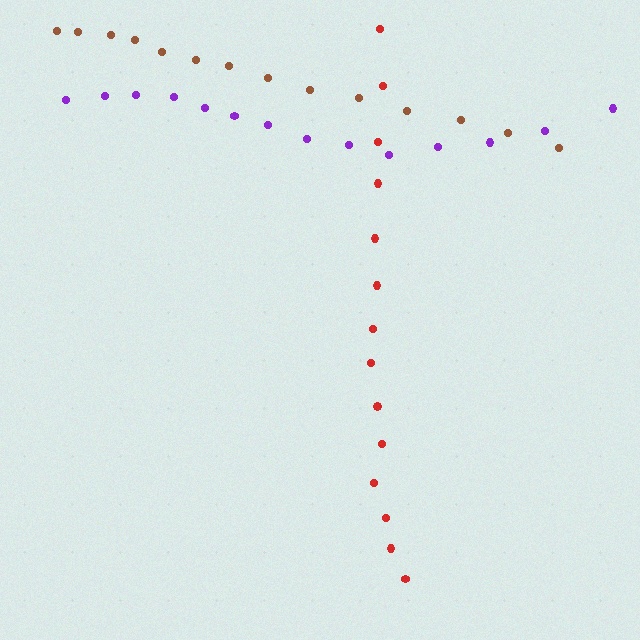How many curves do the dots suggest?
There are 3 distinct paths.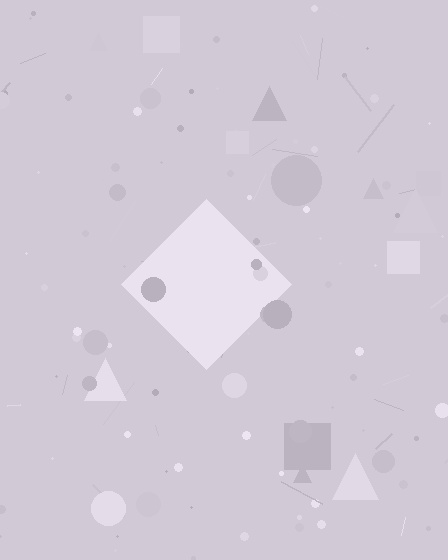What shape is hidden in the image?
A diamond is hidden in the image.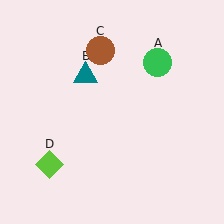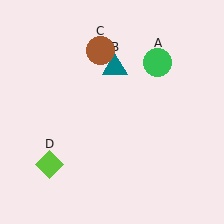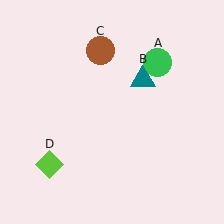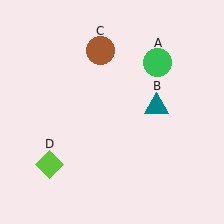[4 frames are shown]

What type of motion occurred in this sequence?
The teal triangle (object B) rotated clockwise around the center of the scene.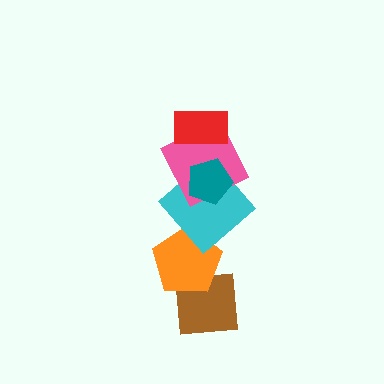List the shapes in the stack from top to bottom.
From top to bottom: the red rectangle, the teal pentagon, the pink square, the cyan diamond, the orange pentagon, the brown square.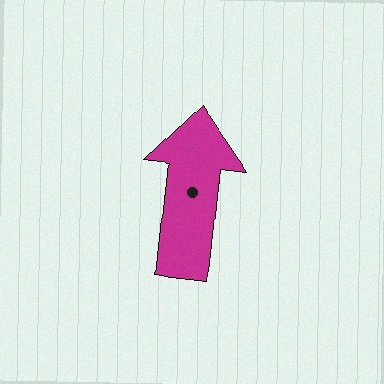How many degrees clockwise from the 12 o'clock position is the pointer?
Approximately 6 degrees.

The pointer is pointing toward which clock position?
Roughly 12 o'clock.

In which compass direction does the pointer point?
North.